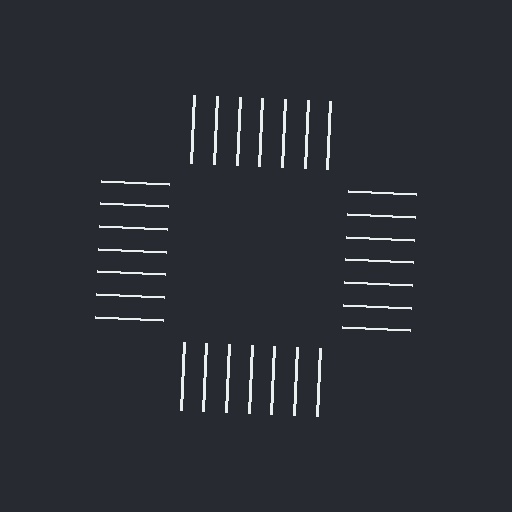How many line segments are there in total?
28 — 7 along each of the 4 edges.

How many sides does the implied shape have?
4 sides — the line-ends trace a square.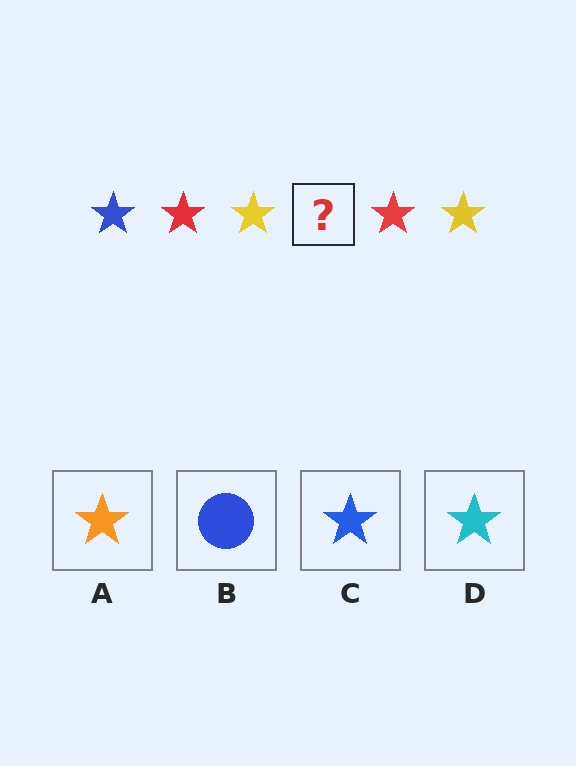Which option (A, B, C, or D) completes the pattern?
C.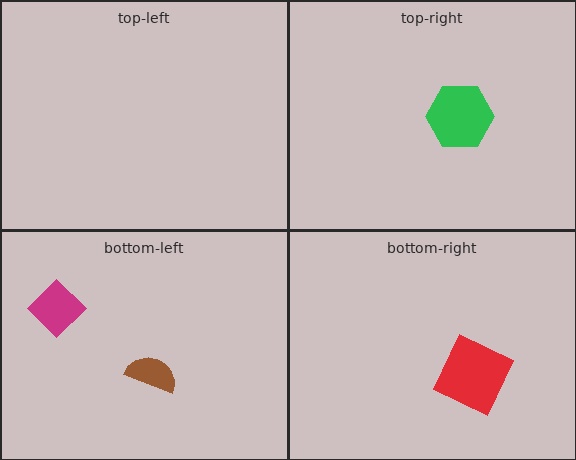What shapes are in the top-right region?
The green hexagon.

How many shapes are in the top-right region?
1.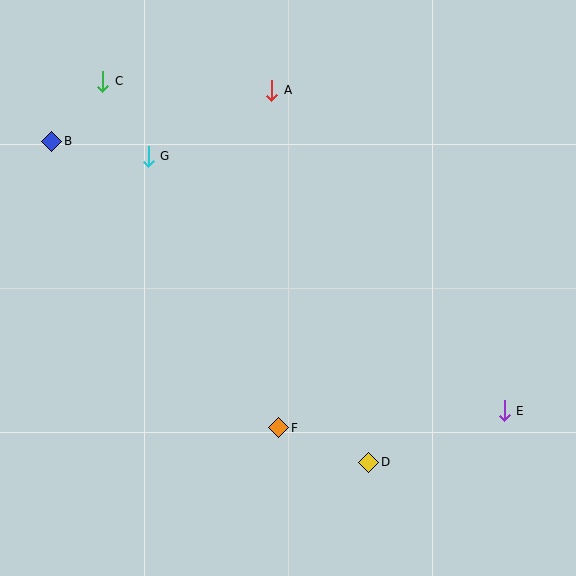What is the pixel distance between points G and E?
The distance between G and E is 438 pixels.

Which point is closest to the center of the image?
Point F at (279, 428) is closest to the center.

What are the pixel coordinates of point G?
Point G is at (148, 156).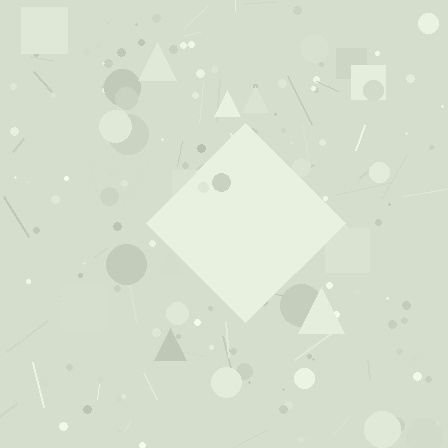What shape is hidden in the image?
A diamond is hidden in the image.